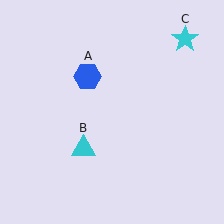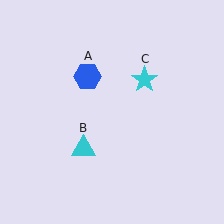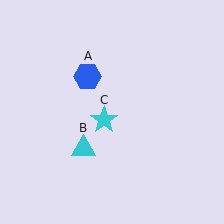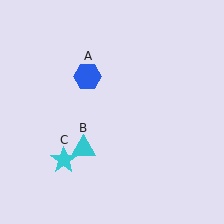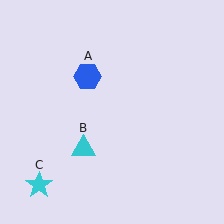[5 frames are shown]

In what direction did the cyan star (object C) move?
The cyan star (object C) moved down and to the left.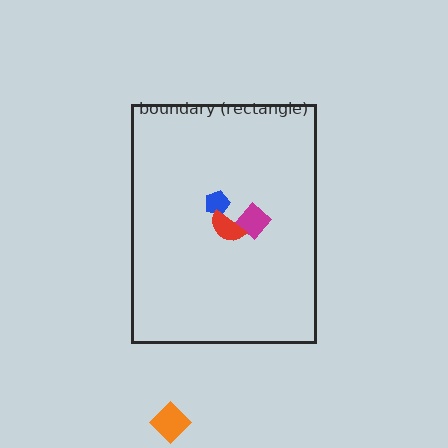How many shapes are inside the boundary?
3 inside, 1 outside.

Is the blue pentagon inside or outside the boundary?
Inside.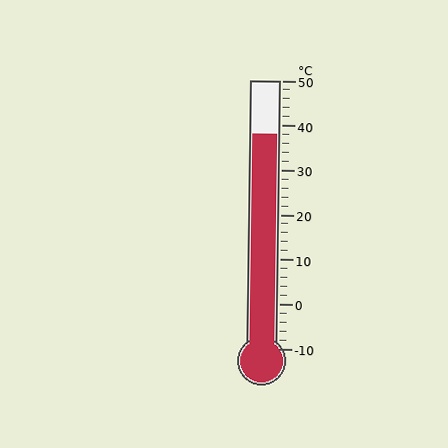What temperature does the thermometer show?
The thermometer shows approximately 38°C.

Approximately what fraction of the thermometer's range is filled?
The thermometer is filled to approximately 80% of its range.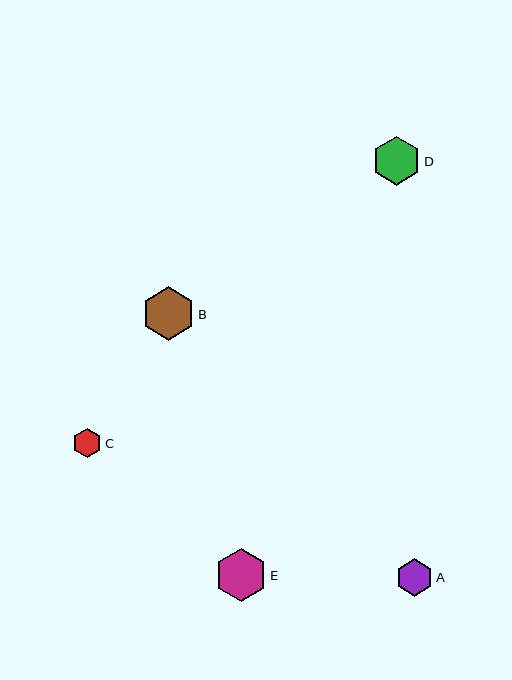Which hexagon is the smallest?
Hexagon C is the smallest with a size of approximately 29 pixels.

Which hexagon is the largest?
Hexagon B is the largest with a size of approximately 53 pixels.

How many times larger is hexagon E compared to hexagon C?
Hexagon E is approximately 1.8 times the size of hexagon C.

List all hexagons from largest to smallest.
From largest to smallest: B, E, D, A, C.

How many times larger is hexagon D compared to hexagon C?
Hexagon D is approximately 1.7 times the size of hexagon C.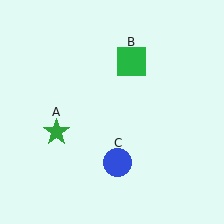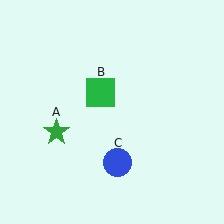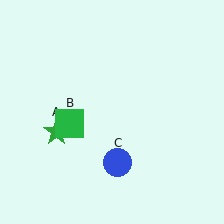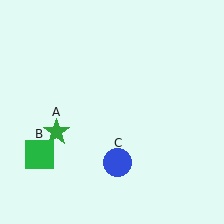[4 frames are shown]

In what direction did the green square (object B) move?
The green square (object B) moved down and to the left.